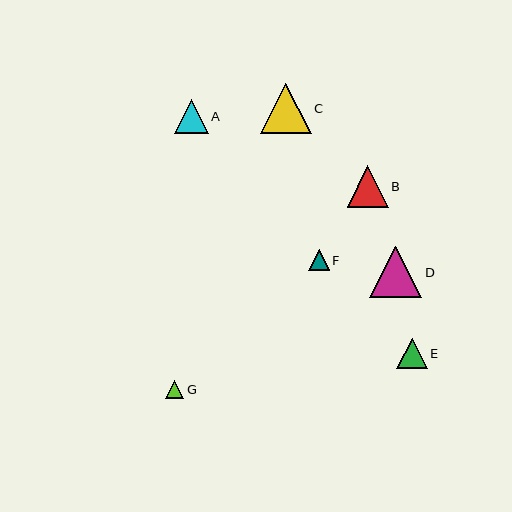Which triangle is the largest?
Triangle D is the largest with a size of approximately 52 pixels.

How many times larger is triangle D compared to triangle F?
Triangle D is approximately 2.5 times the size of triangle F.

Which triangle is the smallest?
Triangle G is the smallest with a size of approximately 18 pixels.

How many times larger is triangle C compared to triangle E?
Triangle C is approximately 1.7 times the size of triangle E.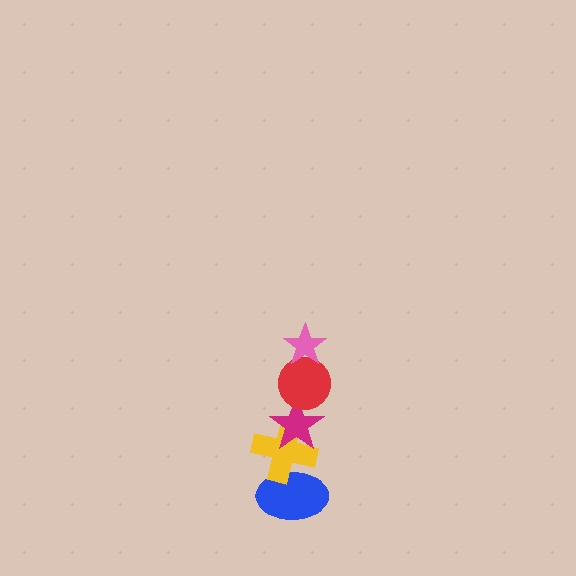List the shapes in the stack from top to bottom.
From top to bottom: the pink star, the red circle, the magenta star, the yellow cross, the blue ellipse.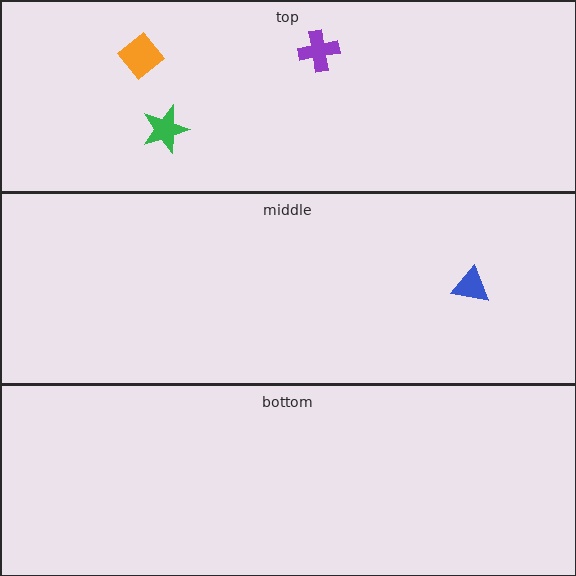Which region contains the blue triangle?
The middle region.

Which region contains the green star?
The top region.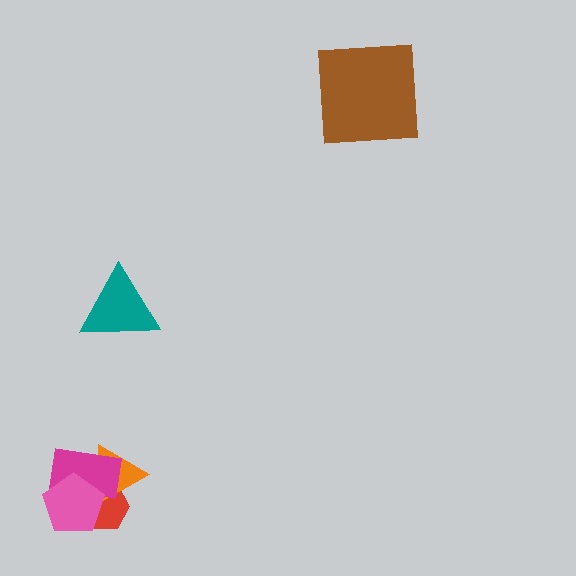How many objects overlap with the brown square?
0 objects overlap with the brown square.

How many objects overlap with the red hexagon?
3 objects overlap with the red hexagon.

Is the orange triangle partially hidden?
Yes, it is partially covered by another shape.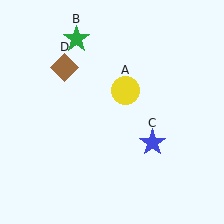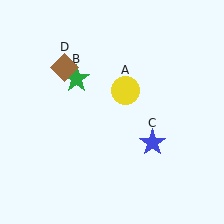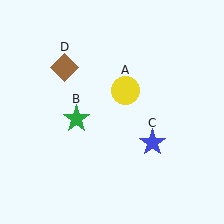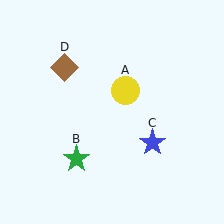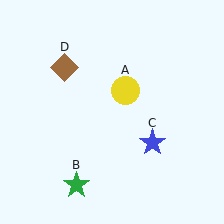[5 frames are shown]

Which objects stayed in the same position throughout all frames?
Yellow circle (object A) and blue star (object C) and brown diamond (object D) remained stationary.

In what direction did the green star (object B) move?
The green star (object B) moved down.